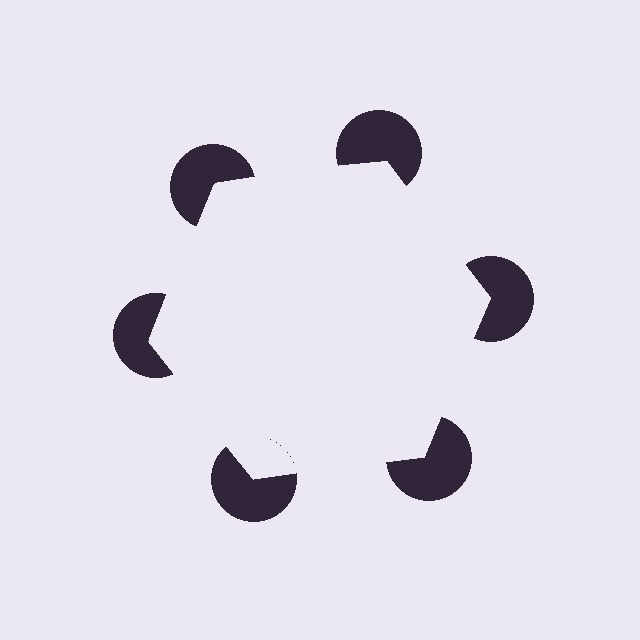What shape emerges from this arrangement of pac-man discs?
An illusory hexagon — its edges are inferred from the aligned wedge cuts in the pac-man discs, not physically drawn.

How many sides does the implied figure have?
6 sides.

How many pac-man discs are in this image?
There are 6 — one at each vertex of the illusory hexagon.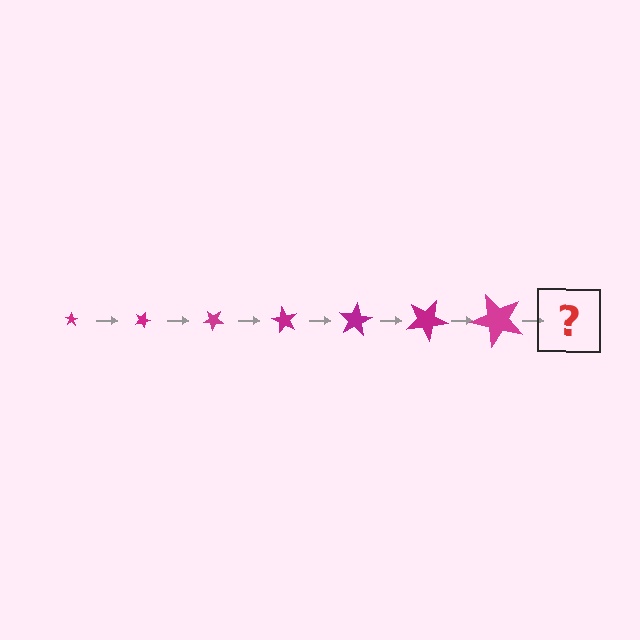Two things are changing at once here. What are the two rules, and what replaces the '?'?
The two rules are that the star grows larger each step and it rotates 20 degrees each step. The '?' should be a star, larger than the previous one and rotated 140 degrees from the start.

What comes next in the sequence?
The next element should be a star, larger than the previous one and rotated 140 degrees from the start.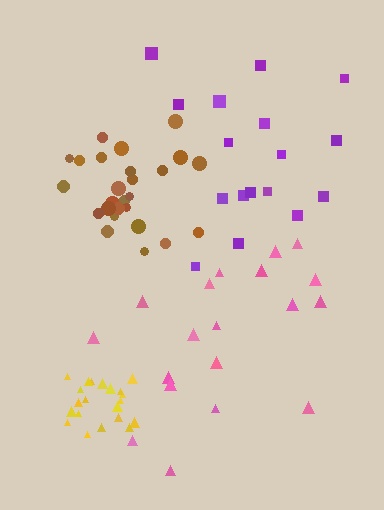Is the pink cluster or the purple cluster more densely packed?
Purple.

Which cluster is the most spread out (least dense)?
Pink.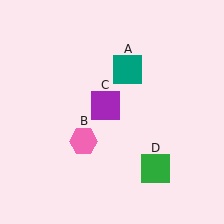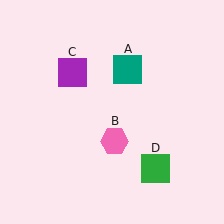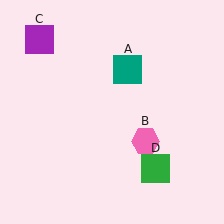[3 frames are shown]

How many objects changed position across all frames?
2 objects changed position: pink hexagon (object B), purple square (object C).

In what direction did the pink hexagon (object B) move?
The pink hexagon (object B) moved right.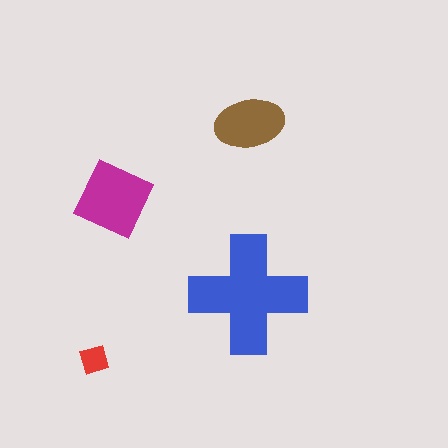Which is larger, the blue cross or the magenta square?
The blue cross.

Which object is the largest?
The blue cross.